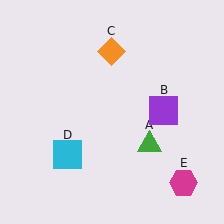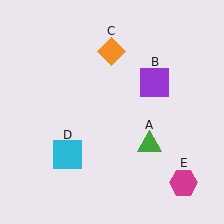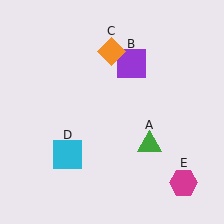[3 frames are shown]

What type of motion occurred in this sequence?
The purple square (object B) rotated counterclockwise around the center of the scene.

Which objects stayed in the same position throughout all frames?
Green triangle (object A) and orange diamond (object C) and cyan square (object D) and magenta hexagon (object E) remained stationary.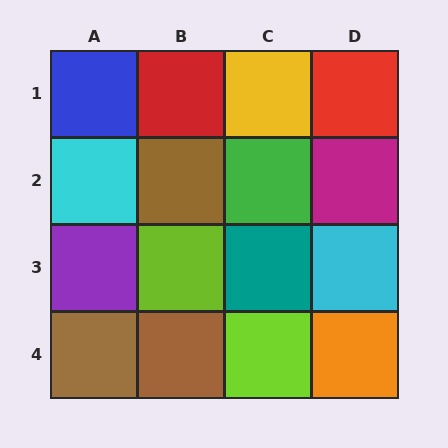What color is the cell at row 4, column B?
Brown.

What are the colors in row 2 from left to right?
Cyan, brown, green, magenta.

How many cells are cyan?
2 cells are cyan.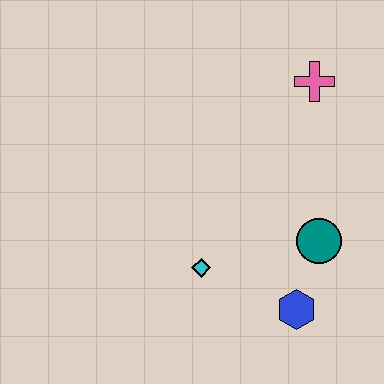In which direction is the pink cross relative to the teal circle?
The pink cross is above the teal circle.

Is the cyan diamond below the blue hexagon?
No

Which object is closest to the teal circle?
The blue hexagon is closest to the teal circle.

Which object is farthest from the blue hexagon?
The pink cross is farthest from the blue hexagon.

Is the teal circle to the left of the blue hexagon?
No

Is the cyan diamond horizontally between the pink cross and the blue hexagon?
No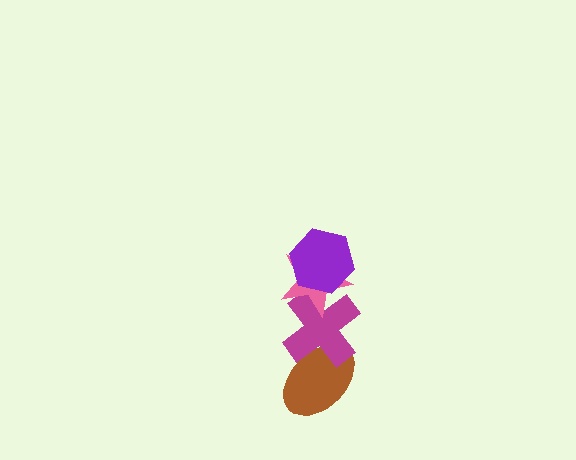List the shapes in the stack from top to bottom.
From top to bottom: the purple hexagon, the pink star, the magenta cross, the brown ellipse.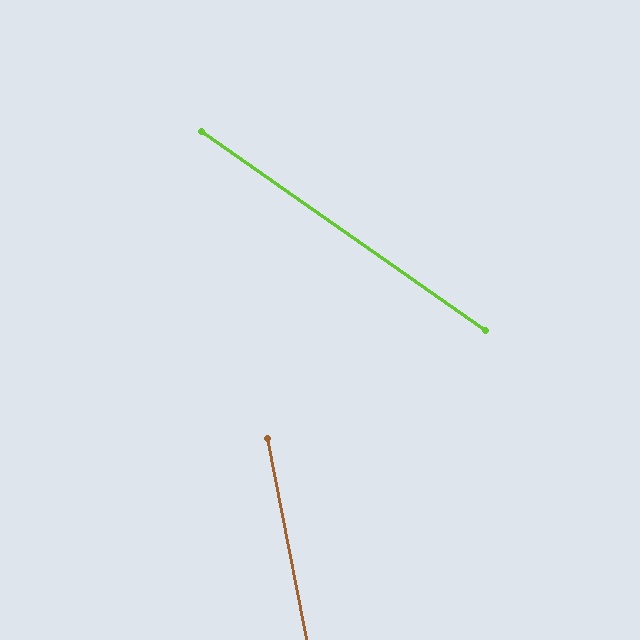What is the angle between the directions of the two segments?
Approximately 44 degrees.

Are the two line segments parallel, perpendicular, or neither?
Neither parallel nor perpendicular — they differ by about 44°.